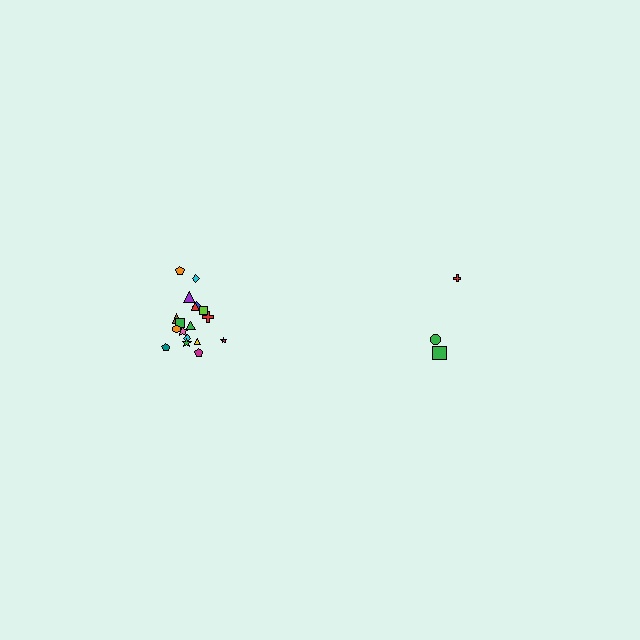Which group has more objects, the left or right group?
The left group.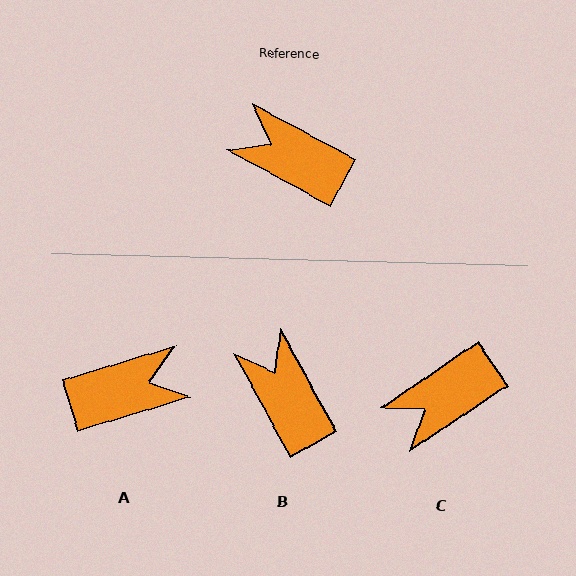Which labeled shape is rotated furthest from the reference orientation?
A, about 135 degrees away.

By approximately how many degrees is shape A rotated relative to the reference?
Approximately 135 degrees clockwise.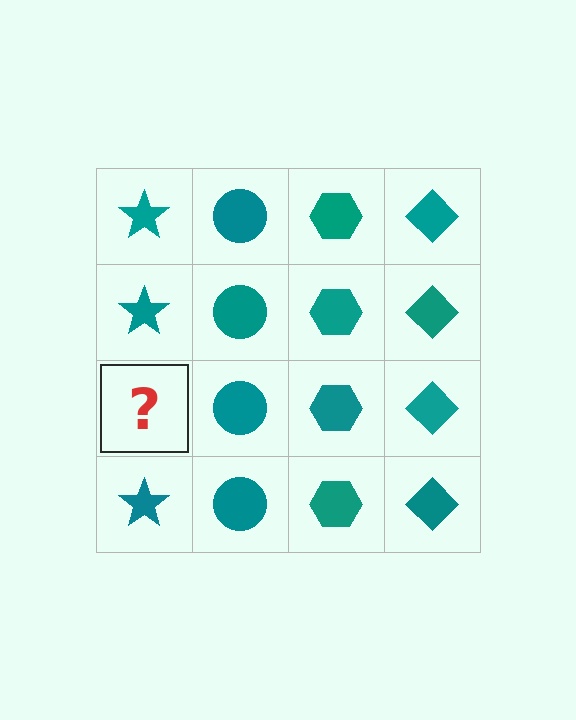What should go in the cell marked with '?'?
The missing cell should contain a teal star.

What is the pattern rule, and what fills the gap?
The rule is that each column has a consistent shape. The gap should be filled with a teal star.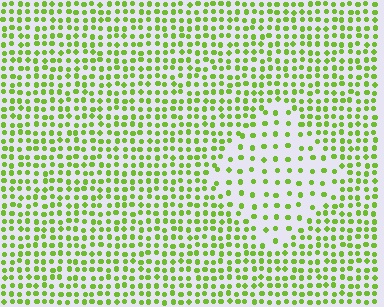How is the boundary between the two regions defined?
The boundary is defined by a change in element density (approximately 2.1x ratio). All elements are the same color, size, and shape.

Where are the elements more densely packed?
The elements are more densely packed outside the diamond boundary.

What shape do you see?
I see a diamond.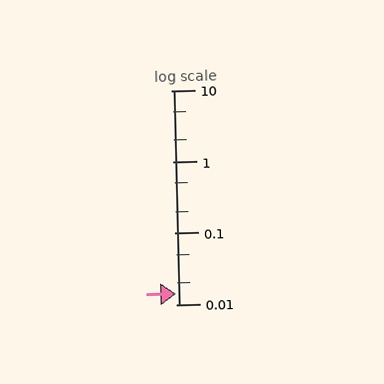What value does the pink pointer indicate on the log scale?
The pointer indicates approximately 0.014.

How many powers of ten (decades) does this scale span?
The scale spans 3 decades, from 0.01 to 10.